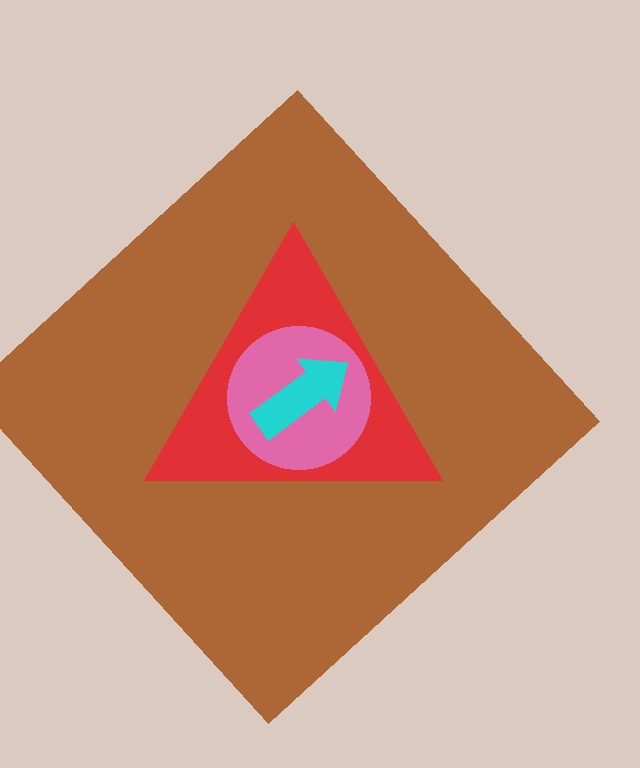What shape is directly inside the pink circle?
The cyan arrow.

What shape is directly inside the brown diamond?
The red triangle.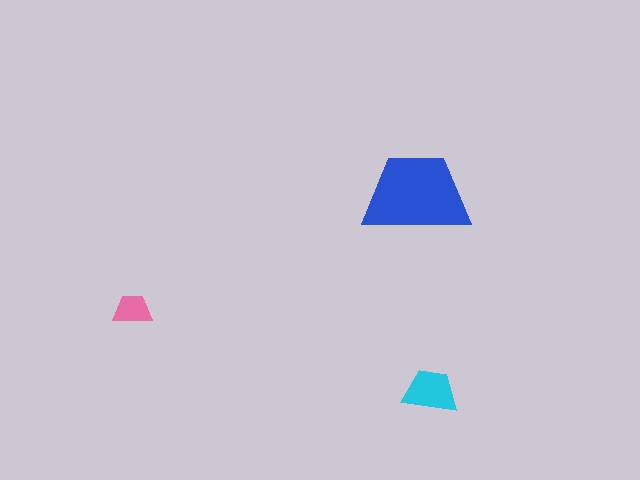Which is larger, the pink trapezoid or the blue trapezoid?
The blue one.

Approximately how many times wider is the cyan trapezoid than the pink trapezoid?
About 1.5 times wider.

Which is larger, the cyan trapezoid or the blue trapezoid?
The blue one.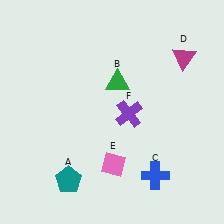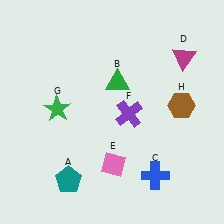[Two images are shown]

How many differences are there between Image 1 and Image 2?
There are 2 differences between the two images.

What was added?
A green star (G), a brown hexagon (H) were added in Image 2.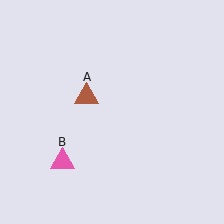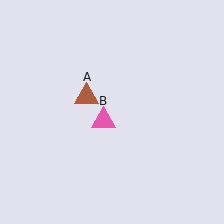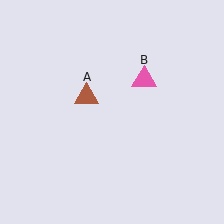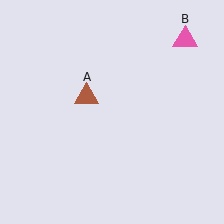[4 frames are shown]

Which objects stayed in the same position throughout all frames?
Brown triangle (object A) remained stationary.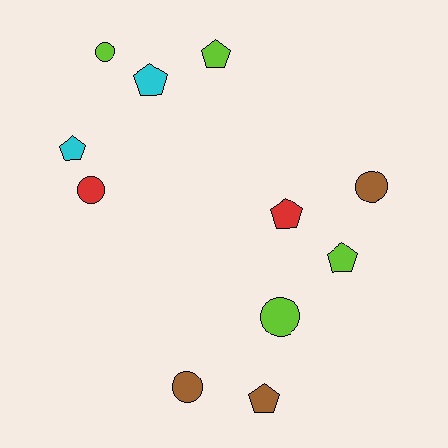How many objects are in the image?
There are 11 objects.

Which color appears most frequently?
Lime, with 4 objects.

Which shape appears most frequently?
Pentagon, with 6 objects.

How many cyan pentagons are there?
There are 2 cyan pentagons.